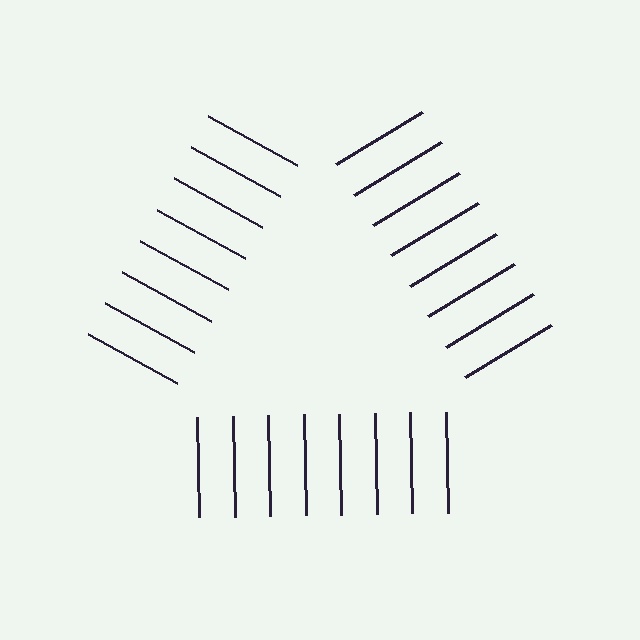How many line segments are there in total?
24 — 8 along each of the 3 edges.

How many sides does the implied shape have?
3 sides — the line-ends trace a triangle.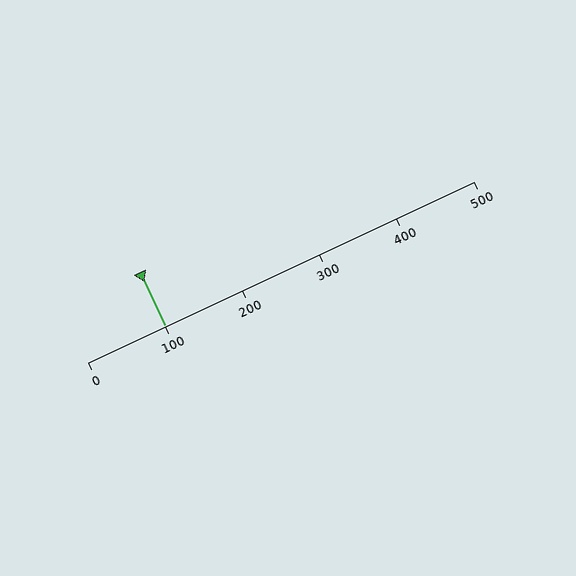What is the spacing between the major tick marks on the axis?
The major ticks are spaced 100 apart.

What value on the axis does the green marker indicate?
The marker indicates approximately 100.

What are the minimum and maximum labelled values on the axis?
The axis runs from 0 to 500.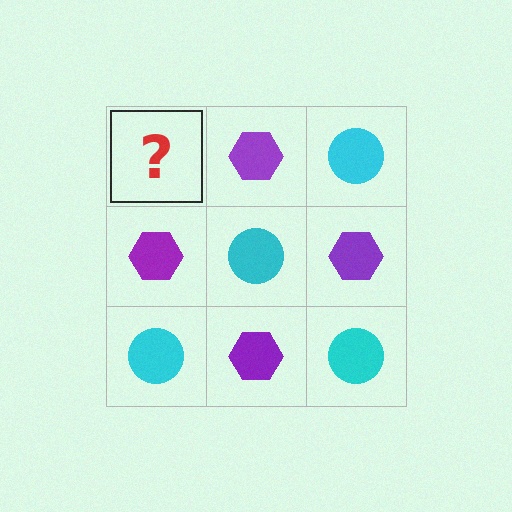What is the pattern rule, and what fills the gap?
The rule is that it alternates cyan circle and purple hexagon in a checkerboard pattern. The gap should be filled with a cyan circle.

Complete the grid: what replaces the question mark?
The question mark should be replaced with a cyan circle.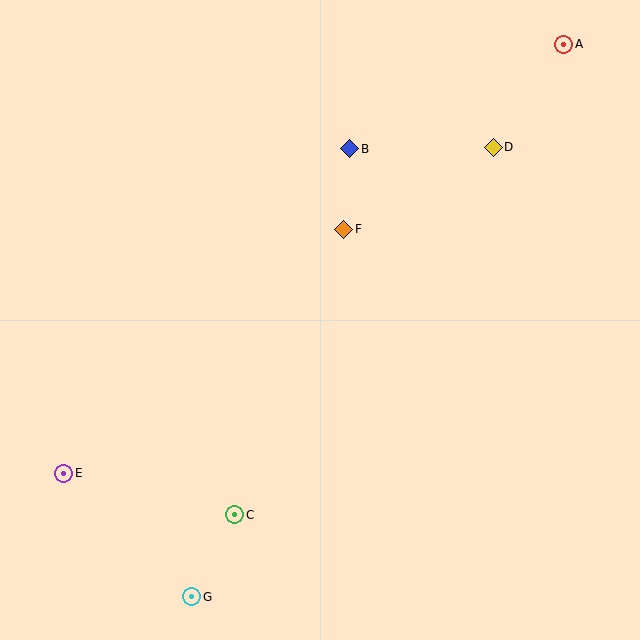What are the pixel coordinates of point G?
Point G is at (192, 597).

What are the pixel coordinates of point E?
Point E is at (64, 473).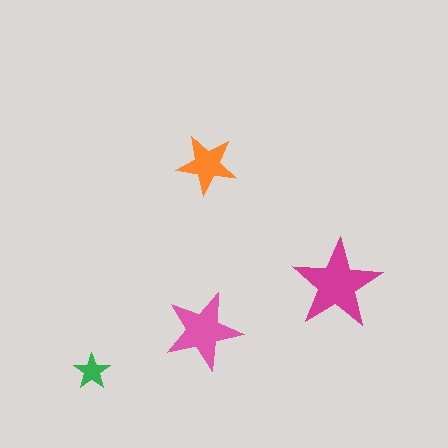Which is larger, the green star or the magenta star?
The magenta one.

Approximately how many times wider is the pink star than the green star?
About 2 times wider.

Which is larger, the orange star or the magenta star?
The magenta one.